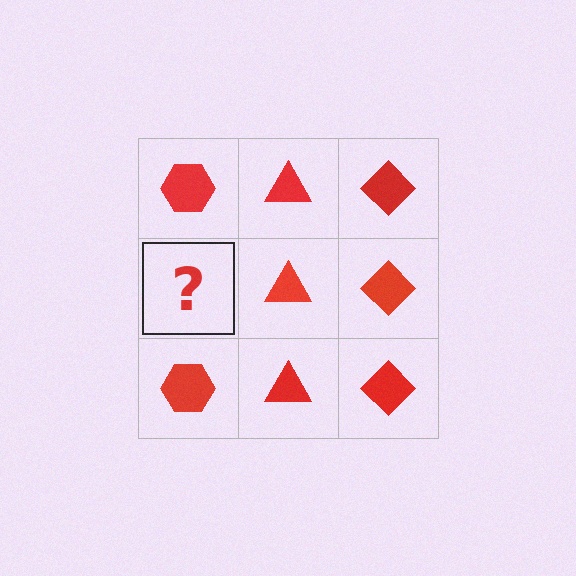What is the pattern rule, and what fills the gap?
The rule is that each column has a consistent shape. The gap should be filled with a red hexagon.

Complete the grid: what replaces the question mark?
The question mark should be replaced with a red hexagon.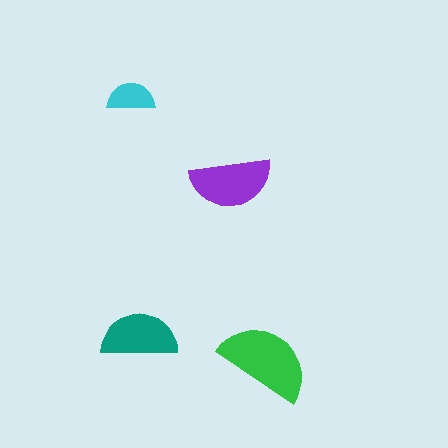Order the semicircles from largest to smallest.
the green one, the purple one, the teal one, the cyan one.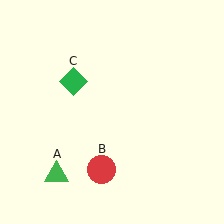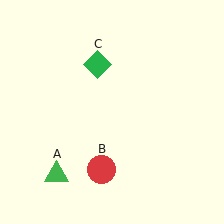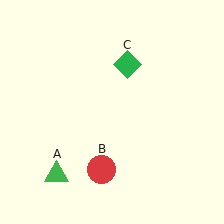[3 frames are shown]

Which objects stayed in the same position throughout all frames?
Green triangle (object A) and red circle (object B) remained stationary.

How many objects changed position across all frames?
1 object changed position: green diamond (object C).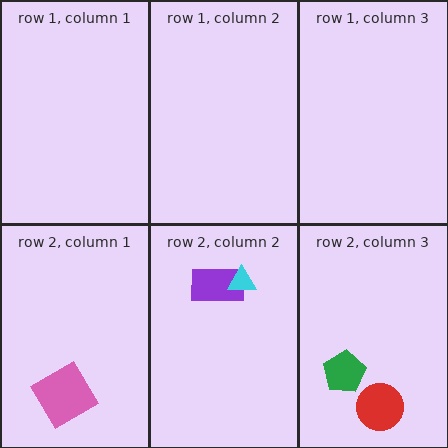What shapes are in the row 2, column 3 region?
The red circle, the green pentagon.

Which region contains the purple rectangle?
The row 2, column 2 region.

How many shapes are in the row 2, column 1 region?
1.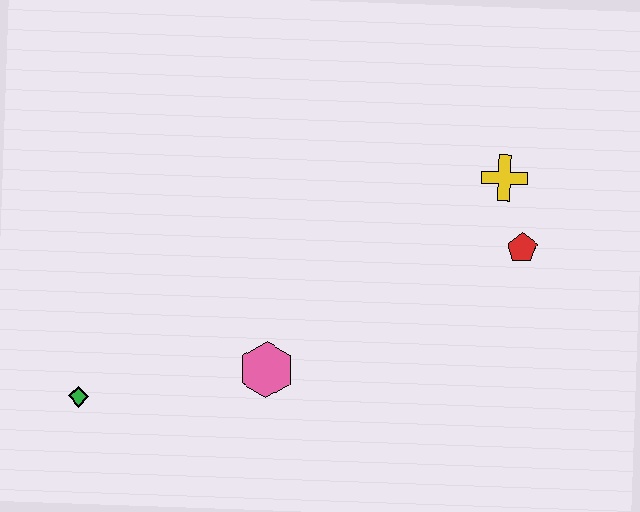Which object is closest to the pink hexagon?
The green diamond is closest to the pink hexagon.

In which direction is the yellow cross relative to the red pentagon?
The yellow cross is above the red pentagon.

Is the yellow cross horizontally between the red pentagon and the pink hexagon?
Yes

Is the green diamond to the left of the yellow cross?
Yes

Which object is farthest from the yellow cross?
The green diamond is farthest from the yellow cross.